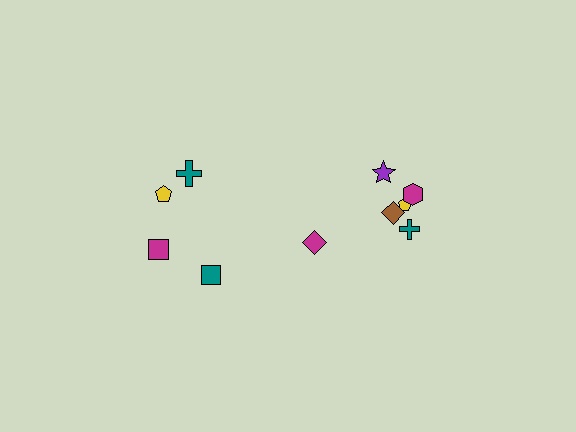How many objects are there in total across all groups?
There are 10 objects.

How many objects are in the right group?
There are 6 objects.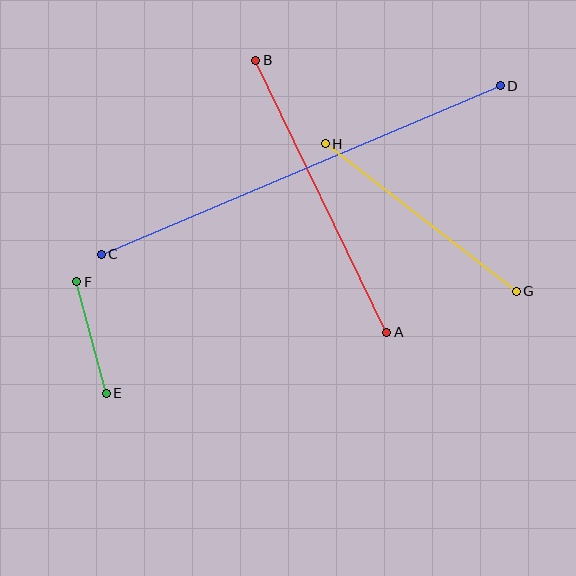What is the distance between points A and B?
The distance is approximately 302 pixels.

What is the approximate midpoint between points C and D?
The midpoint is at approximately (301, 170) pixels.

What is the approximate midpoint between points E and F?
The midpoint is at approximately (91, 338) pixels.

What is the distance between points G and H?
The distance is approximately 241 pixels.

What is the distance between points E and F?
The distance is approximately 115 pixels.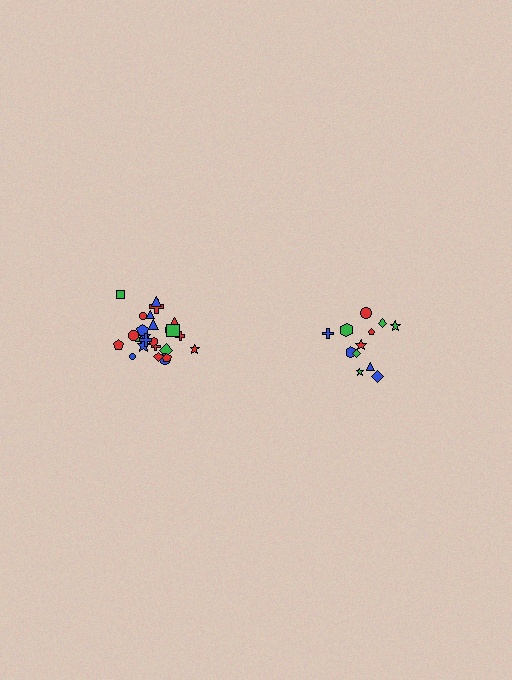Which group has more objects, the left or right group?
The left group.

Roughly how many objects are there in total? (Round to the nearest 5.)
Roughly 35 objects in total.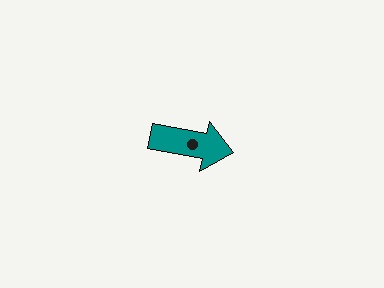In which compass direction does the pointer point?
East.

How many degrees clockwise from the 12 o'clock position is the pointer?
Approximately 101 degrees.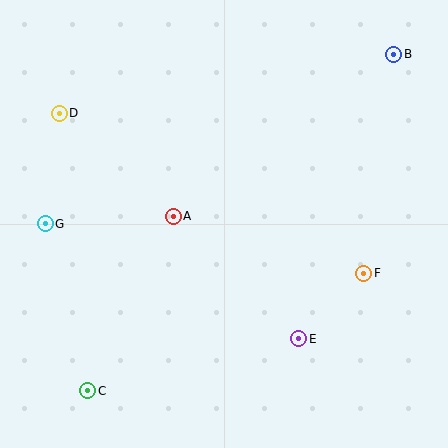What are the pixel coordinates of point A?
Point A is at (173, 216).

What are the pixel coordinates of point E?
Point E is at (299, 339).